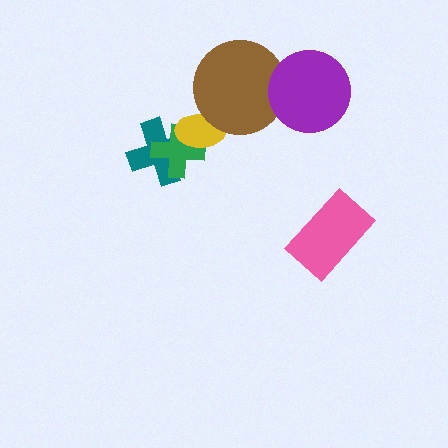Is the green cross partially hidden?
Yes, it is partially covered by another shape.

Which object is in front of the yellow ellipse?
The brown circle is in front of the yellow ellipse.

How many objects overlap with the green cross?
2 objects overlap with the green cross.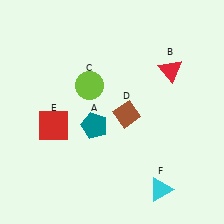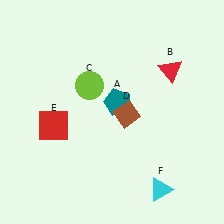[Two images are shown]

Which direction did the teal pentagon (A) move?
The teal pentagon (A) moved right.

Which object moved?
The teal pentagon (A) moved right.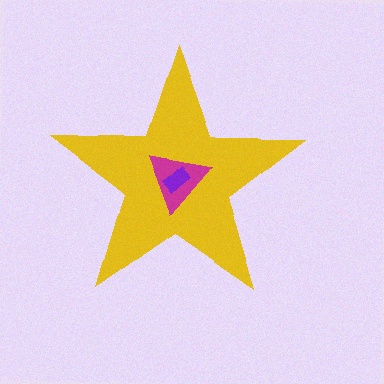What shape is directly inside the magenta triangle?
The purple rectangle.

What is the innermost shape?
The purple rectangle.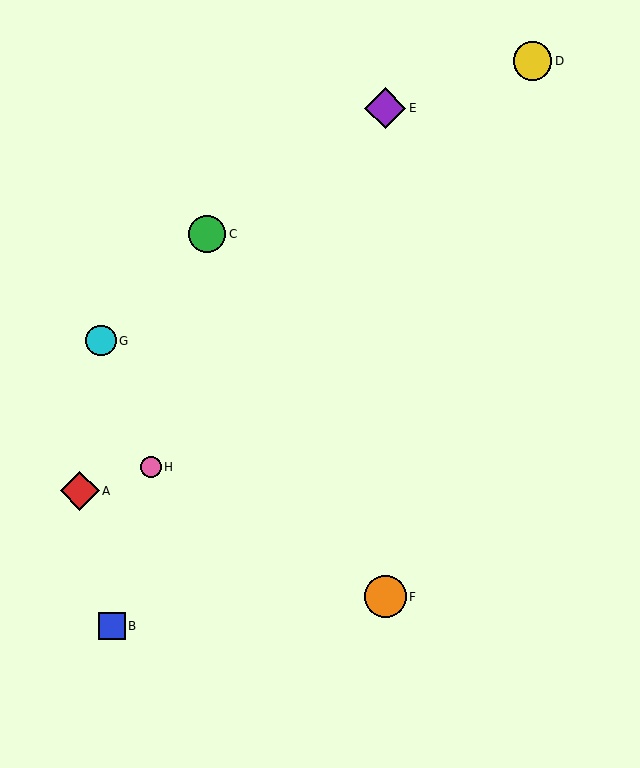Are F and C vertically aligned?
No, F is at x≈385 and C is at x≈207.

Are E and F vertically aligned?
Yes, both are at x≈385.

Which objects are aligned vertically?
Objects E, F are aligned vertically.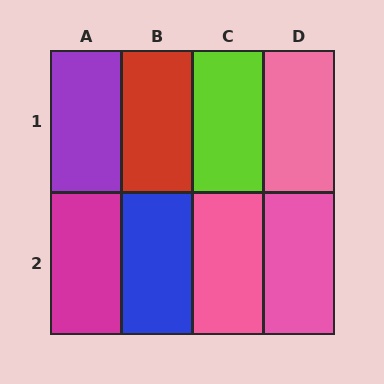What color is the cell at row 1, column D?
Pink.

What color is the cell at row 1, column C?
Lime.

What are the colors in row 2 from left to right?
Magenta, blue, pink, pink.